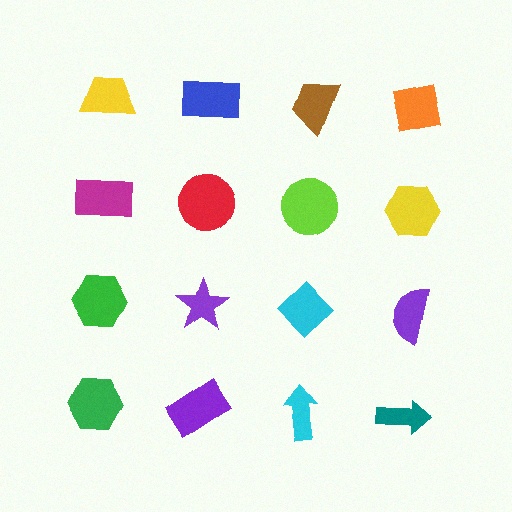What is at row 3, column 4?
A purple semicircle.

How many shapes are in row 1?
4 shapes.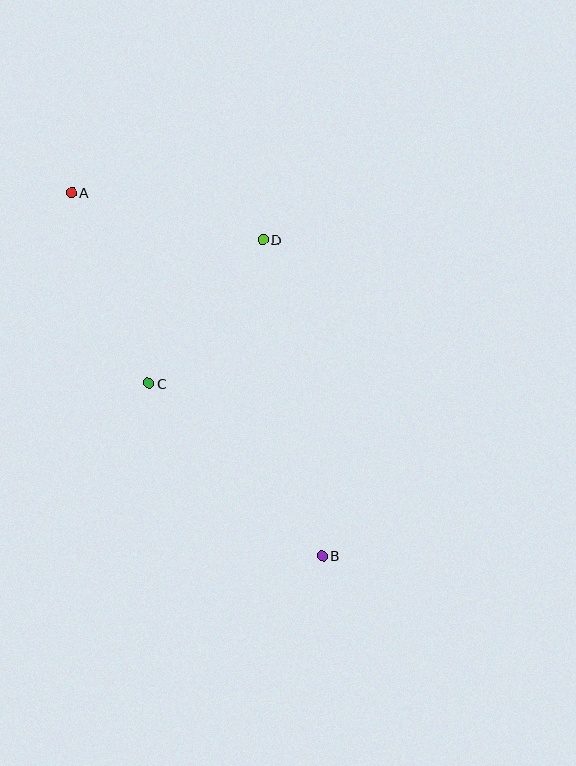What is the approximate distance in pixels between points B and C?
The distance between B and C is approximately 245 pixels.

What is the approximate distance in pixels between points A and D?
The distance between A and D is approximately 197 pixels.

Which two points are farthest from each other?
Points A and B are farthest from each other.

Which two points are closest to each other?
Points C and D are closest to each other.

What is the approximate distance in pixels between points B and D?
The distance between B and D is approximately 321 pixels.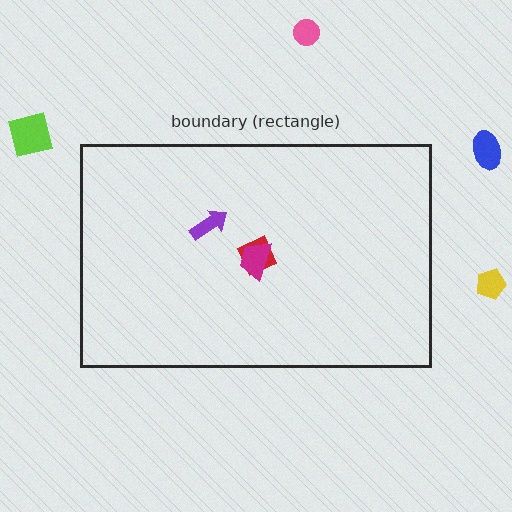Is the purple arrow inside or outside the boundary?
Inside.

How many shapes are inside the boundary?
3 inside, 4 outside.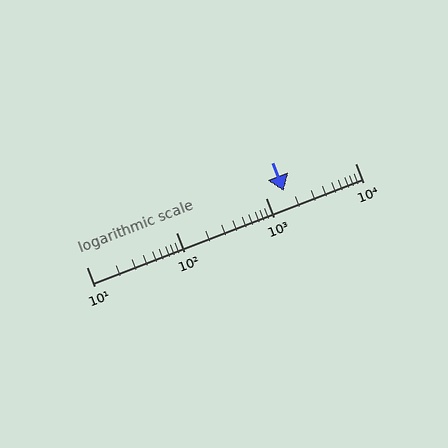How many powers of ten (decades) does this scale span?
The scale spans 3 decades, from 10 to 10000.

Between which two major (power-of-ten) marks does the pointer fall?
The pointer is between 1000 and 10000.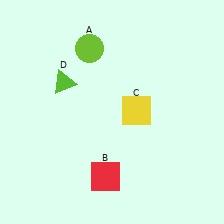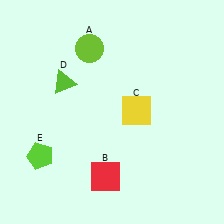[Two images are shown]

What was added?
A lime pentagon (E) was added in Image 2.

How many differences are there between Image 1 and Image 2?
There is 1 difference between the two images.